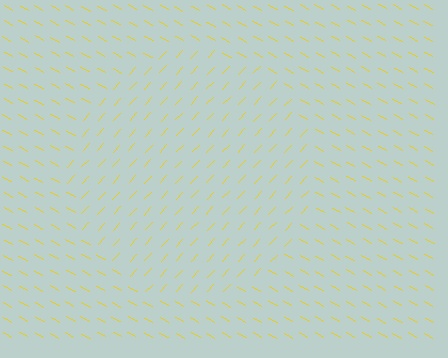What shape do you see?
I see a circle.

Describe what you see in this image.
The image is filled with small yellow line segments. A circle region in the image has lines oriented differently from the surrounding lines, creating a visible texture boundary.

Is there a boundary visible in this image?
Yes, there is a texture boundary formed by a change in line orientation.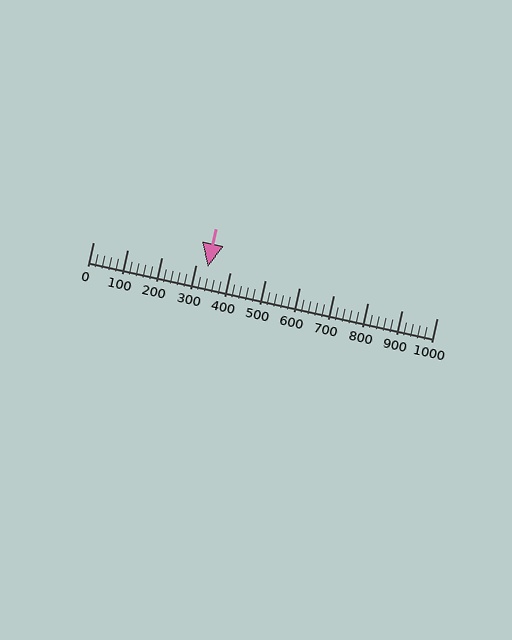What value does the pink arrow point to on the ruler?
The pink arrow points to approximately 333.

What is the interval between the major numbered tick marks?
The major tick marks are spaced 100 units apart.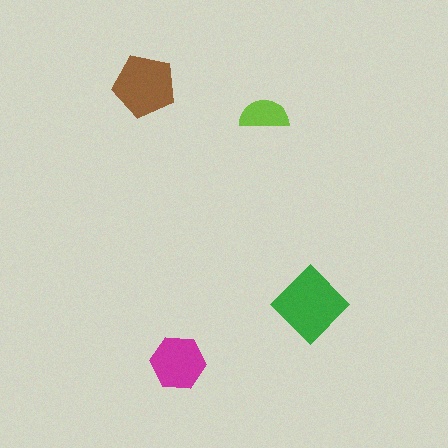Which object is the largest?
The green diamond.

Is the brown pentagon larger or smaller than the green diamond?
Smaller.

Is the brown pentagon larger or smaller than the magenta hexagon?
Larger.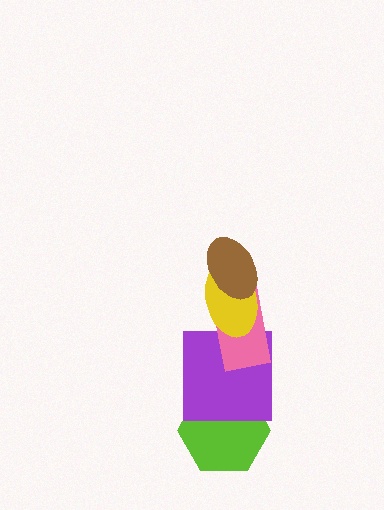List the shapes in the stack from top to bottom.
From top to bottom: the brown ellipse, the yellow ellipse, the pink rectangle, the purple square, the lime hexagon.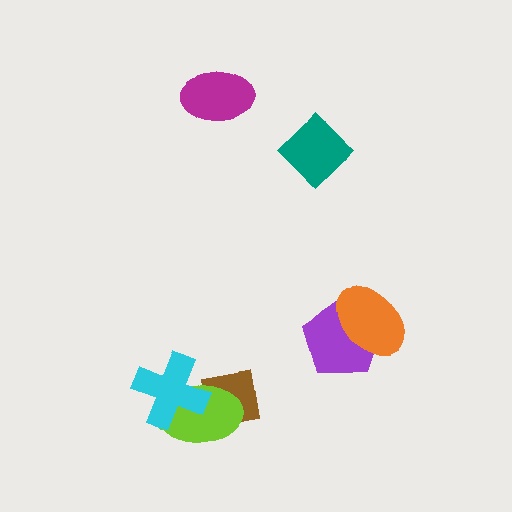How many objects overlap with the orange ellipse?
1 object overlaps with the orange ellipse.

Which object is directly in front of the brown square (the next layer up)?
The lime ellipse is directly in front of the brown square.